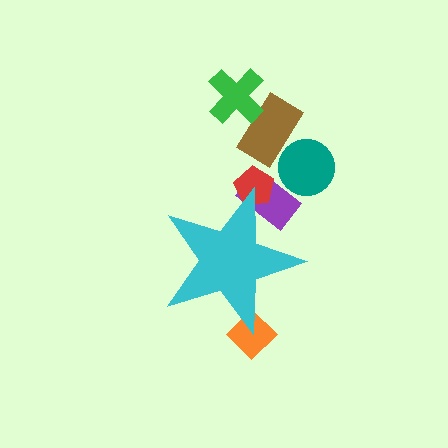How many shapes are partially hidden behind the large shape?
3 shapes are partially hidden.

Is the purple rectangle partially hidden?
Yes, the purple rectangle is partially hidden behind the cyan star.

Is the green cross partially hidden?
No, the green cross is fully visible.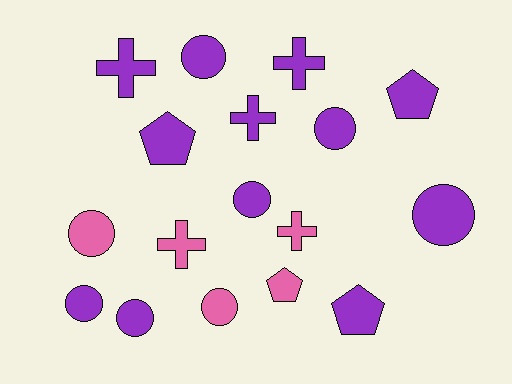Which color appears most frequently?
Purple, with 12 objects.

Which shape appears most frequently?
Circle, with 8 objects.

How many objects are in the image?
There are 17 objects.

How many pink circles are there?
There are 2 pink circles.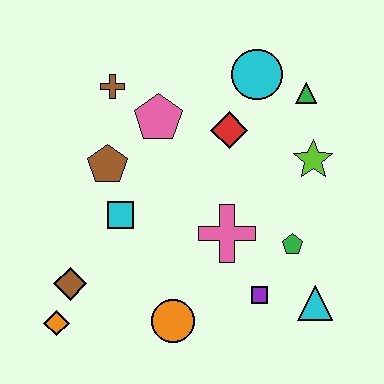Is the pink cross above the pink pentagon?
No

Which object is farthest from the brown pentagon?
The cyan triangle is farthest from the brown pentagon.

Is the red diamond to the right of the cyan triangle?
No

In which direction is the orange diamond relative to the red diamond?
The orange diamond is below the red diamond.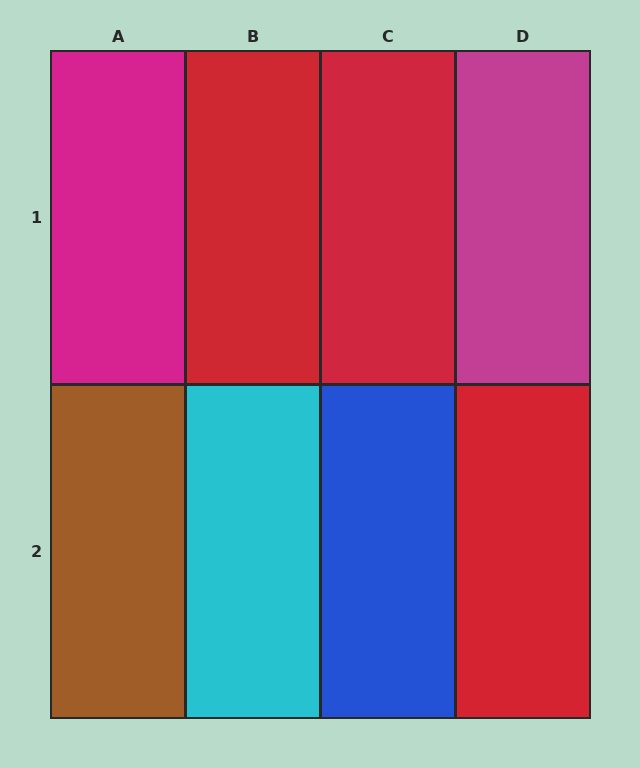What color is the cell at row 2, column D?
Red.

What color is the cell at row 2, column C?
Blue.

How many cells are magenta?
2 cells are magenta.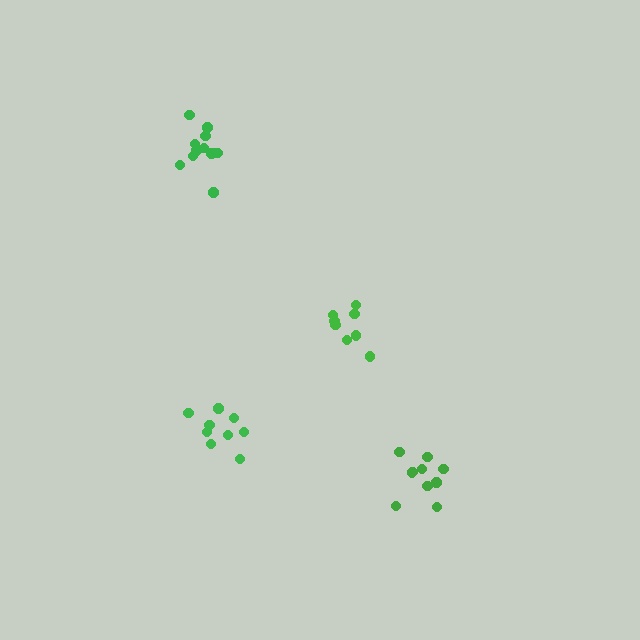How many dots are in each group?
Group 1: 10 dots, Group 2: 9 dots, Group 3: 8 dots, Group 4: 12 dots (39 total).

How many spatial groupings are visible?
There are 4 spatial groupings.